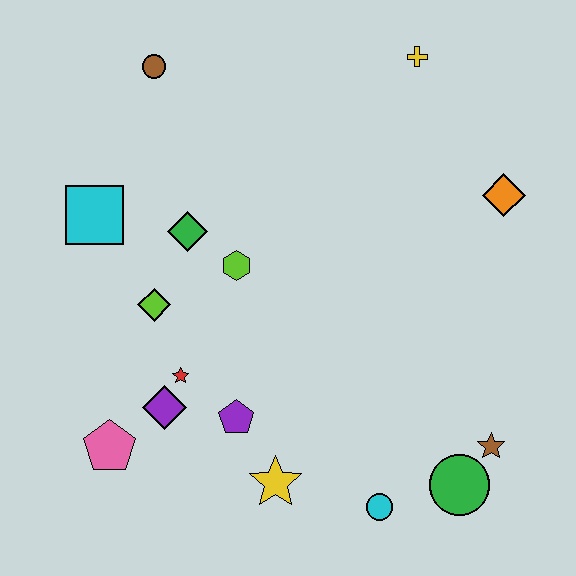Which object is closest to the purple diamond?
The red star is closest to the purple diamond.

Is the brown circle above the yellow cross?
No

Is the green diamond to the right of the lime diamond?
Yes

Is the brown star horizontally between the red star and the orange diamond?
Yes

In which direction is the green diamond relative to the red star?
The green diamond is above the red star.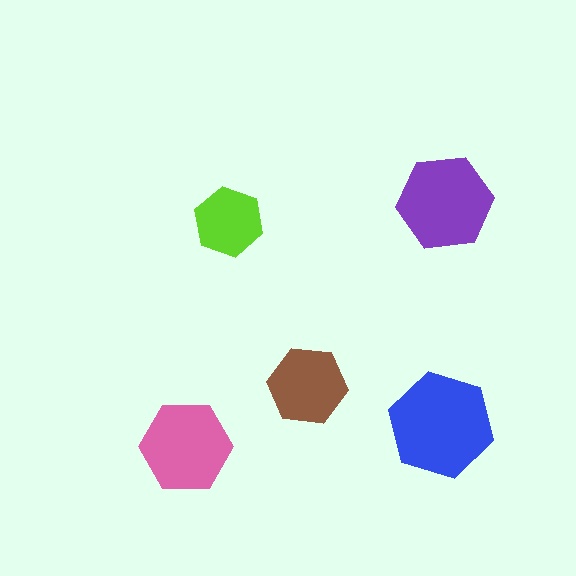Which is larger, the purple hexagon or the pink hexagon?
The purple one.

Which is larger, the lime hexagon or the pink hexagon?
The pink one.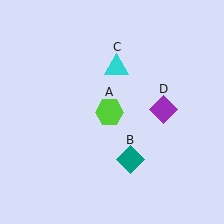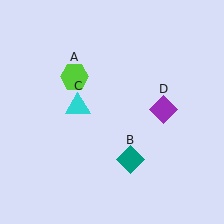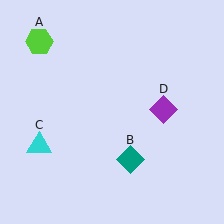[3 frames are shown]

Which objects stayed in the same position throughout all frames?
Teal diamond (object B) and purple diamond (object D) remained stationary.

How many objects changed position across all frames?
2 objects changed position: lime hexagon (object A), cyan triangle (object C).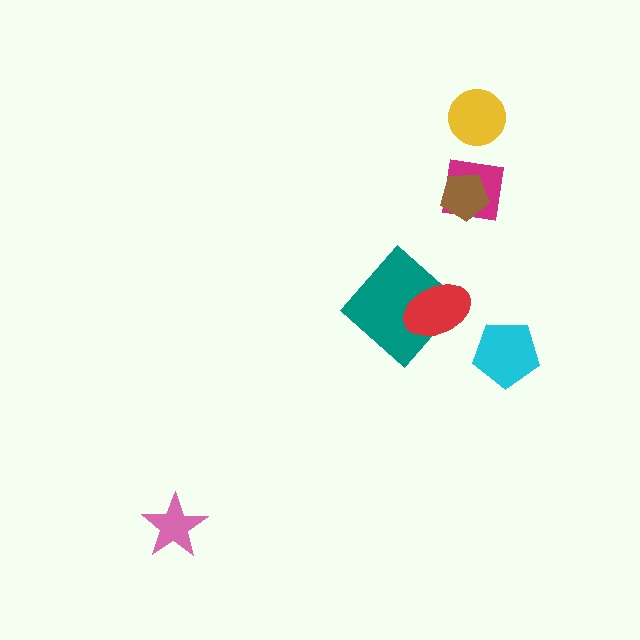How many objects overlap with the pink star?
0 objects overlap with the pink star.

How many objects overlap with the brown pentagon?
1 object overlaps with the brown pentagon.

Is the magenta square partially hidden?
Yes, it is partially covered by another shape.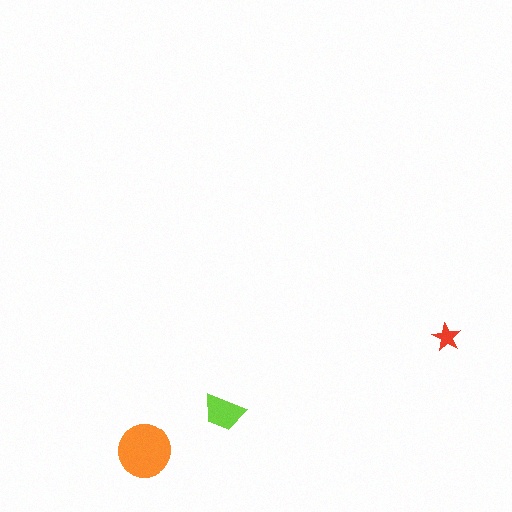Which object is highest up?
The red star is topmost.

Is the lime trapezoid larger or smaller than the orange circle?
Smaller.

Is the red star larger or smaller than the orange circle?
Smaller.